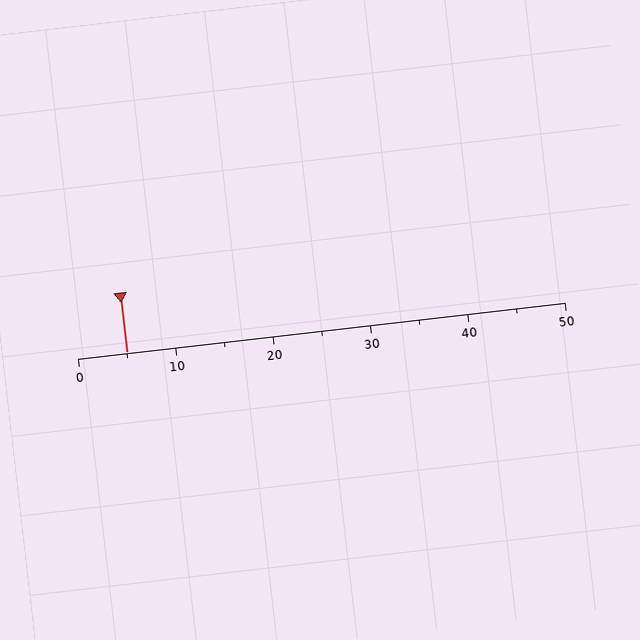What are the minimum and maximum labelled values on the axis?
The axis runs from 0 to 50.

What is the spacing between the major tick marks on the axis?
The major ticks are spaced 10 apart.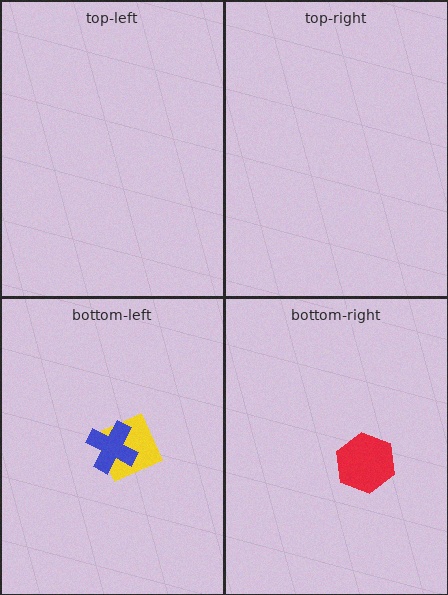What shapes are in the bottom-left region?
The yellow diamond, the blue cross.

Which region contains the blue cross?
The bottom-left region.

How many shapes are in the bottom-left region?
2.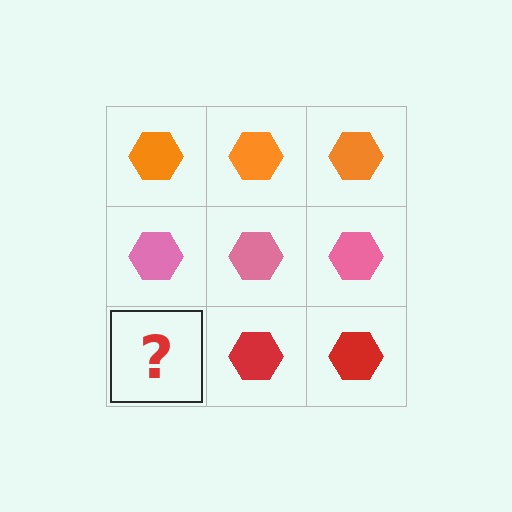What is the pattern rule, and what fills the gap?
The rule is that each row has a consistent color. The gap should be filled with a red hexagon.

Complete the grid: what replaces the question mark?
The question mark should be replaced with a red hexagon.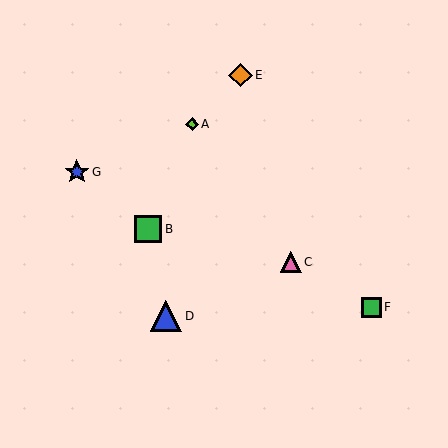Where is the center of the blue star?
The center of the blue star is at (77, 172).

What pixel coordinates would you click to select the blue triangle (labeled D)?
Click at (166, 316) to select the blue triangle D.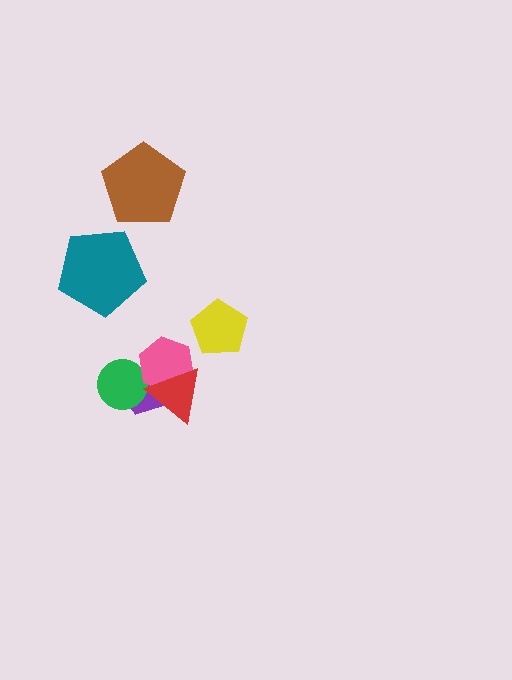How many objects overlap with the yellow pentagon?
0 objects overlap with the yellow pentagon.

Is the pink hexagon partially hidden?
Yes, it is partially covered by another shape.